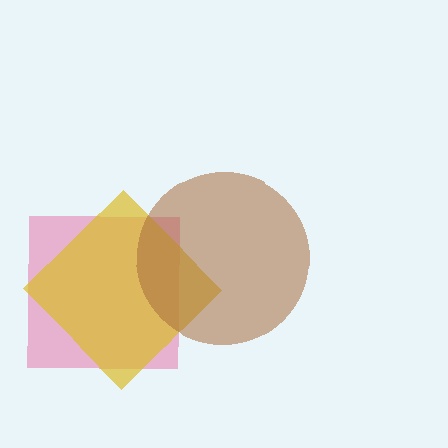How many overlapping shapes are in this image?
There are 3 overlapping shapes in the image.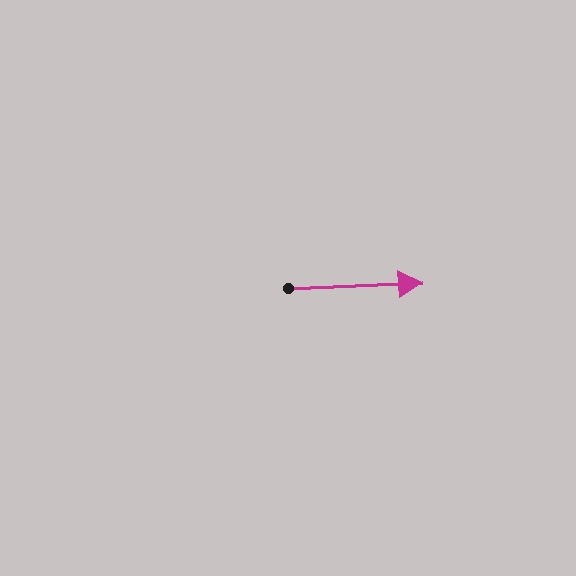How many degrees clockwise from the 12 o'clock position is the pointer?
Approximately 88 degrees.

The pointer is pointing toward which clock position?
Roughly 3 o'clock.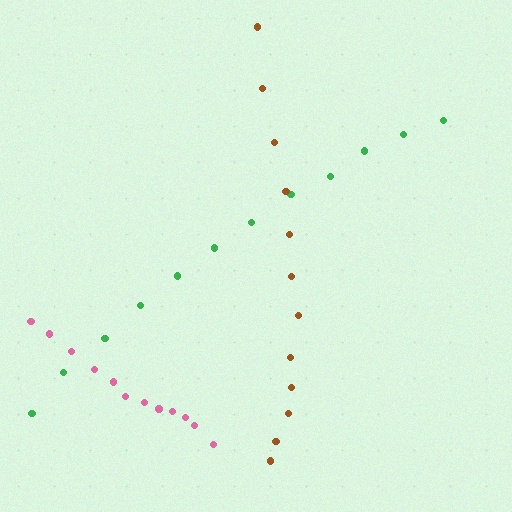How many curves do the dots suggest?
There are 3 distinct paths.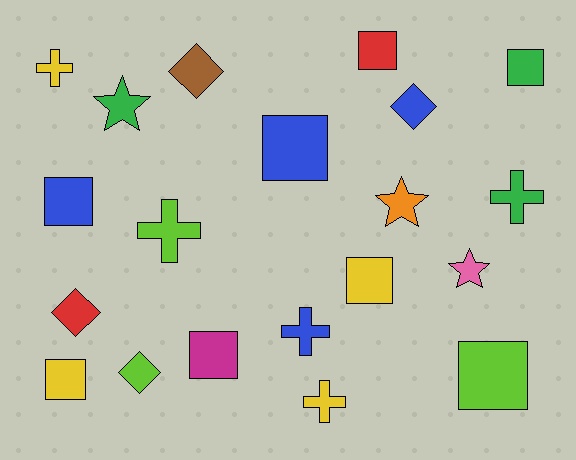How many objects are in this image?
There are 20 objects.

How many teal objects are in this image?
There are no teal objects.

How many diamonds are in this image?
There are 4 diamonds.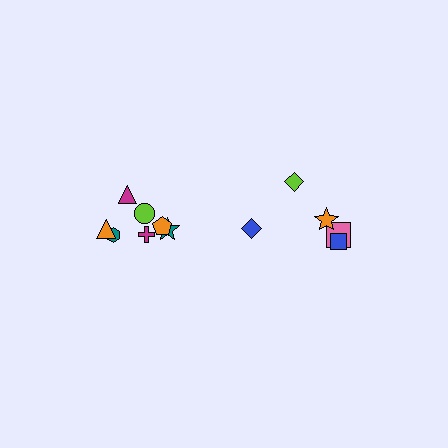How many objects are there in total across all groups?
There are 12 objects.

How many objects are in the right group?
There are 5 objects.